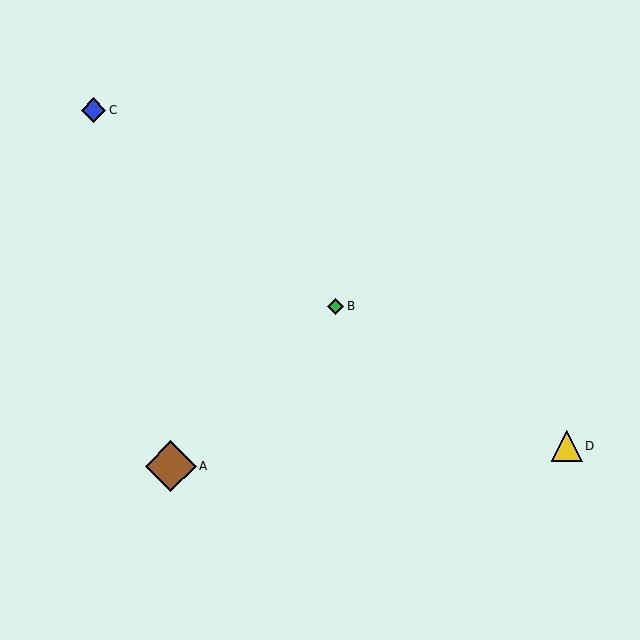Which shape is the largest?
The brown diamond (labeled A) is the largest.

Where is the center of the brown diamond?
The center of the brown diamond is at (171, 466).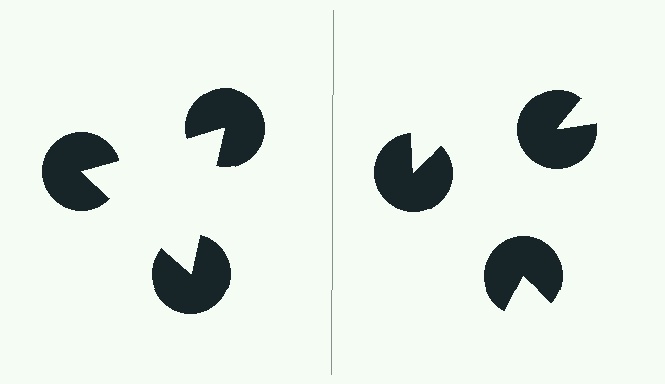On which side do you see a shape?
An illusory triangle appears on the left side. On the right side the wedge cuts are rotated, so no coherent shape forms.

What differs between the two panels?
The pac-man discs are positioned identically on both sides; only the wedge orientations differ. On the left they align to a triangle; on the right they are misaligned.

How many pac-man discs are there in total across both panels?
6 — 3 on each side.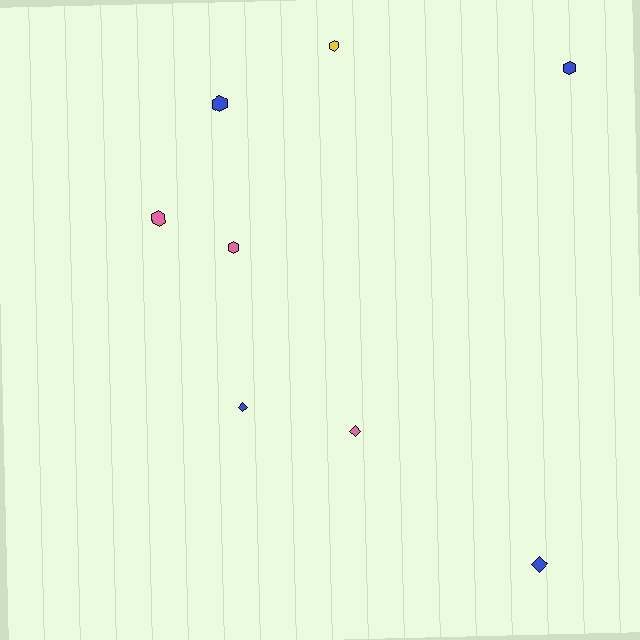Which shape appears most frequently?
Hexagon, with 5 objects.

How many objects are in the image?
There are 8 objects.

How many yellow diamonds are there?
There are no yellow diamonds.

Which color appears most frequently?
Blue, with 4 objects.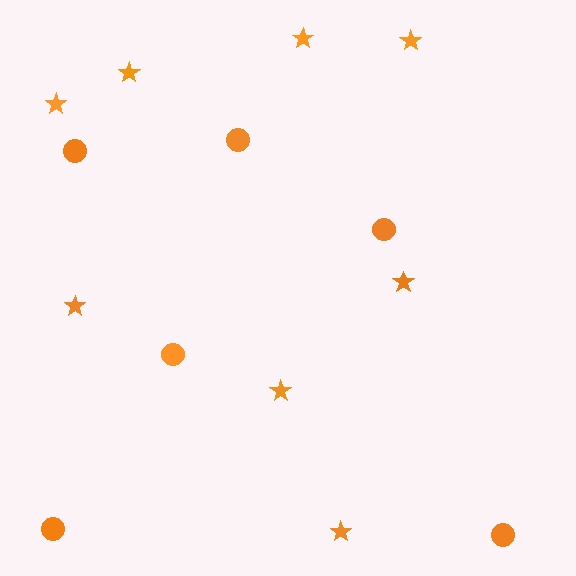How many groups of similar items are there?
There are 2 groups: one group of circles (6) and one group of stars (8).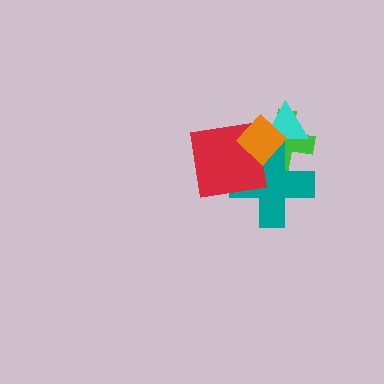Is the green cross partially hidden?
Yes, it is partially covered by another shape.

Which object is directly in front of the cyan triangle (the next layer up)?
The teal cross is directly in front of the cyan triangle.